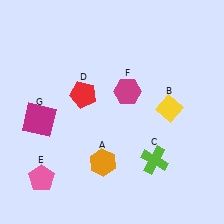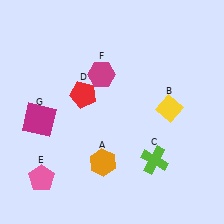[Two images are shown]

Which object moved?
The magenta hexagon (F) moved left.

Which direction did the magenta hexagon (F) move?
The magenta hexagon (F) moved left.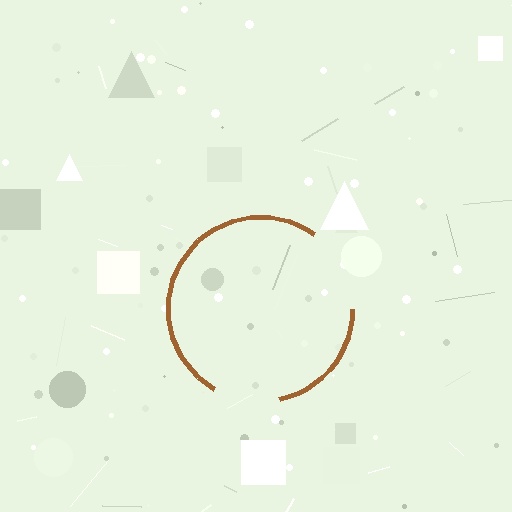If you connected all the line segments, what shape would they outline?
They would outline a circle.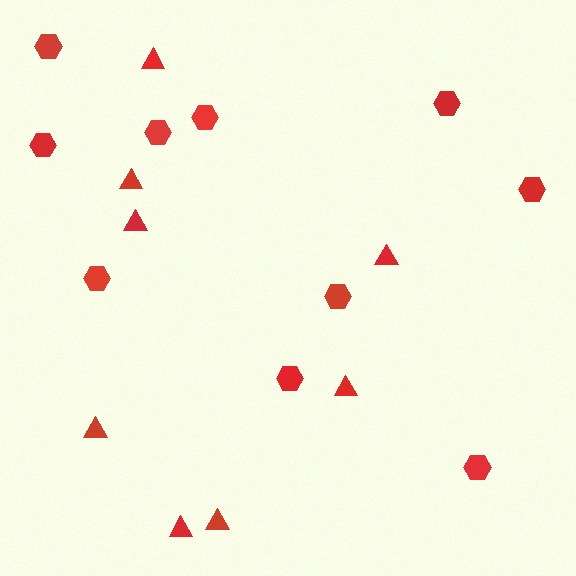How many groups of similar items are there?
There are 2 groups: one group of hexagons (10) and one group of triangles (8).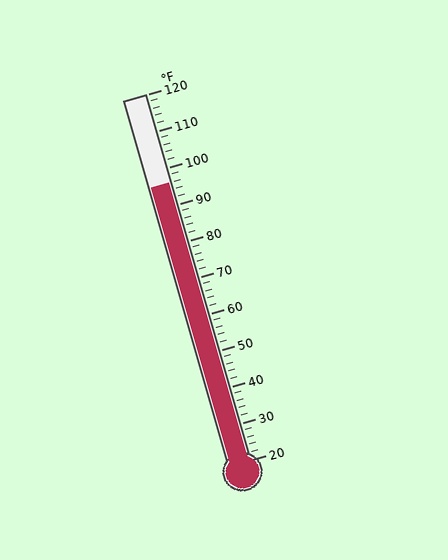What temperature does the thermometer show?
The thermometer shows approximately 96°F.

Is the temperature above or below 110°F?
The temperature is below 110°F.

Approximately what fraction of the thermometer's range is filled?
The thermometer is filled to approximately 75% of its range.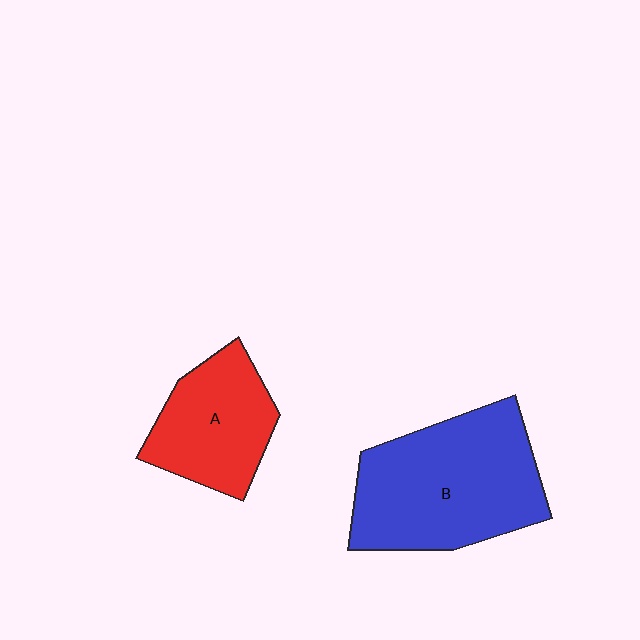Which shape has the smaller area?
Shape A (red).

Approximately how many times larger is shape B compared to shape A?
Approximately 1.7 times.